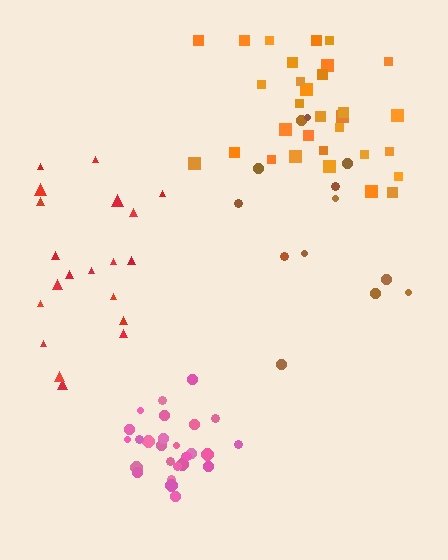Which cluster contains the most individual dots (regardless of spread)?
Orange (31).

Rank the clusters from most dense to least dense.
pink, orange, red, brown.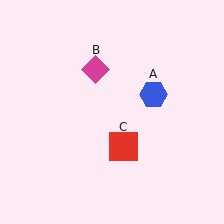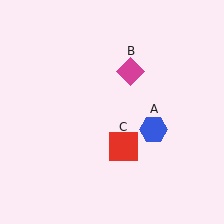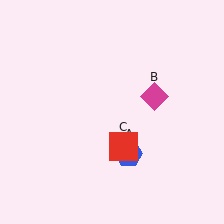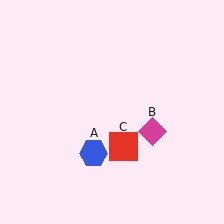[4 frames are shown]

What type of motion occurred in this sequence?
The blue hexagon (object A), magenta diamond (object B) rotated clockwise around the center of the scene.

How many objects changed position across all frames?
2 objects changed position: blue hexagon (object A), magenta diamond (object B).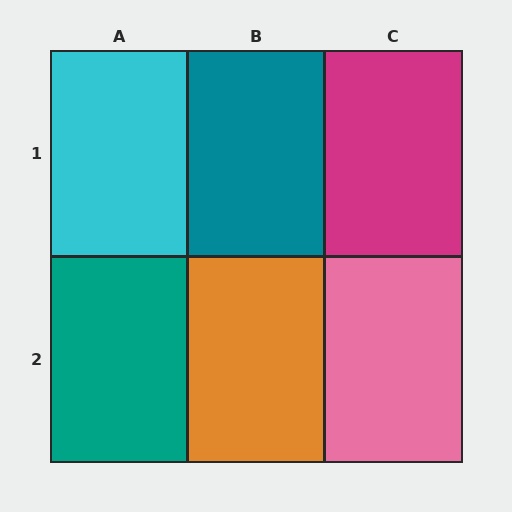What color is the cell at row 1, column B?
Teal.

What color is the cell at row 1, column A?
Cyan.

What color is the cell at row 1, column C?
Magenta.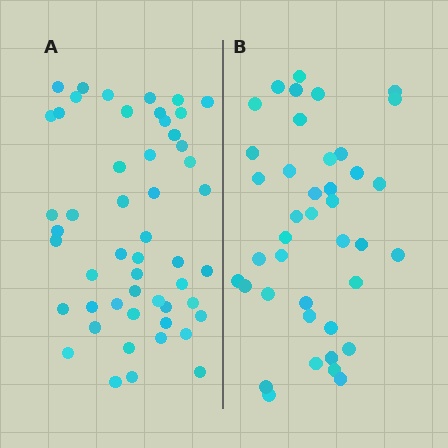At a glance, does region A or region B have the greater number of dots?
Region A (the left region) has more dots.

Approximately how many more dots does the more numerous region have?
Region A has roughly 12 or so more dots than region B.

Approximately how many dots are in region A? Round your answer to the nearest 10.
About 50 dots. (The exact count is 51, which rounds to 50.)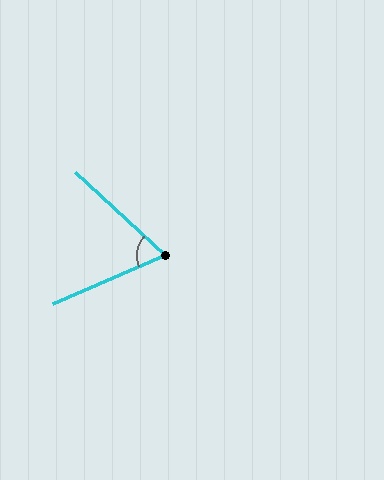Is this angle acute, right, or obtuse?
It is acute.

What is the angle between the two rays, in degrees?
Approximately 66 degrees.